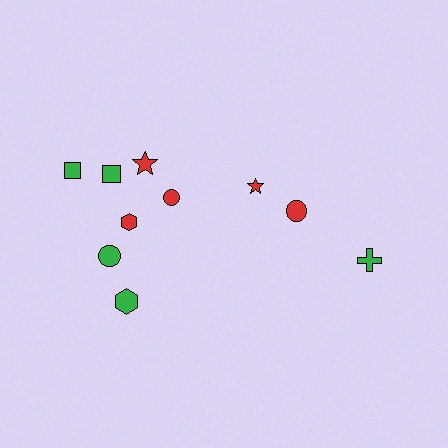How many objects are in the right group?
There are 3 objects.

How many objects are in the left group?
There are 7 objects.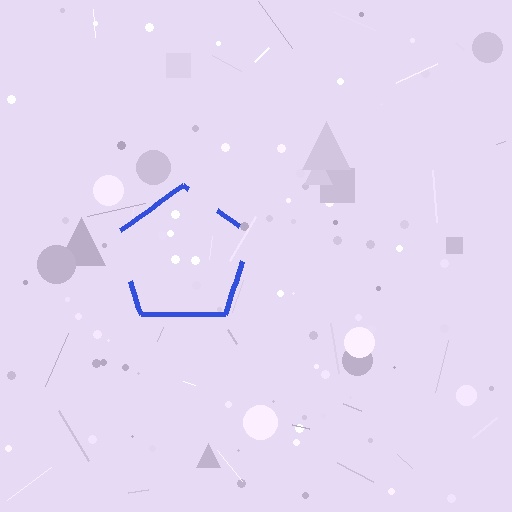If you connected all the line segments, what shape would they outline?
They would outline a pentagon.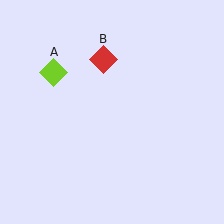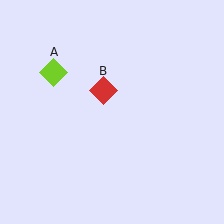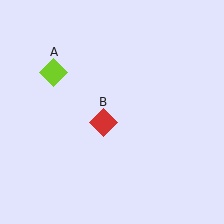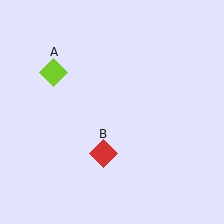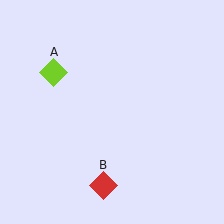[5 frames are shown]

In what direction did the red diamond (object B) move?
The red diamond (object B) moved down.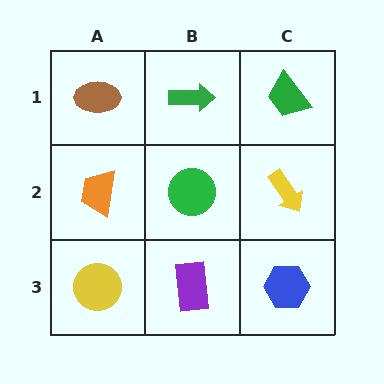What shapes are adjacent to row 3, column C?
A yellow arrow (row 2, column C), a purple rectangle (row 3, column B).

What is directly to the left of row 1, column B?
A brown ellipse.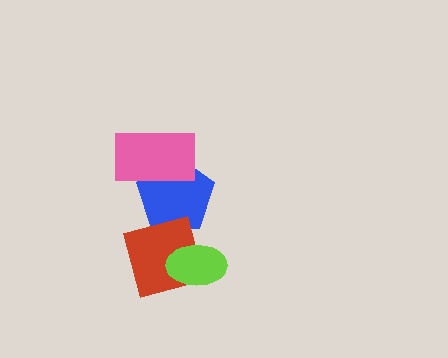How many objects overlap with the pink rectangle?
1 object overlaps with the pink rectangle.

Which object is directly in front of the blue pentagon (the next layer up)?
The red diamond is directly in front of the blue pentagon.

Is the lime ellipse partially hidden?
No, no other shape covers it.